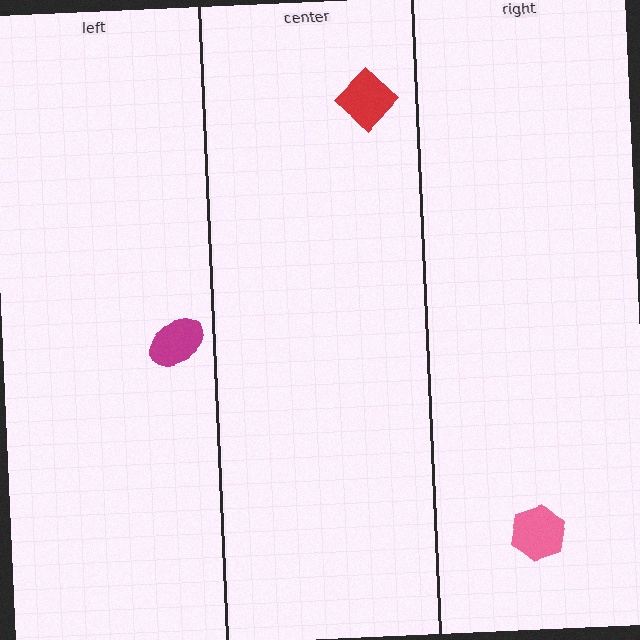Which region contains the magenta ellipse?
The left region.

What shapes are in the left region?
The magenta ellipse.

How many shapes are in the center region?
1.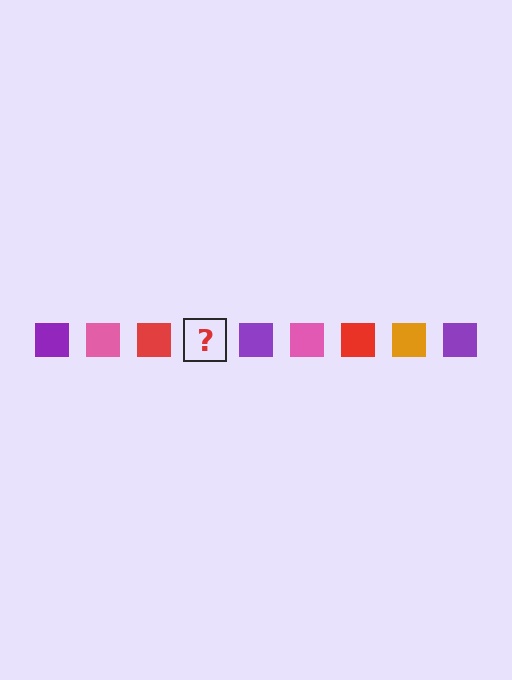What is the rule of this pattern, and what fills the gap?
The rule is that the pattern cycles through purple, pink, red, orange squares. The gap should be filled with an orange square.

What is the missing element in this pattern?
The missing element is an orange square.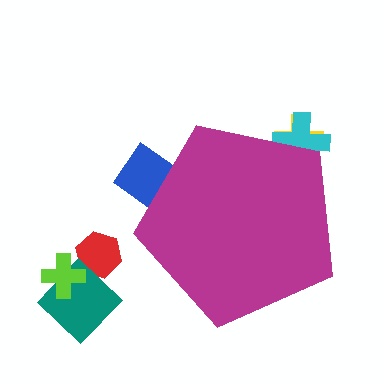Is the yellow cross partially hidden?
Yes, the yellow cross is partially hidden behind the magenta pentagon.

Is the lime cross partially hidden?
No, the lime cross is fully visible.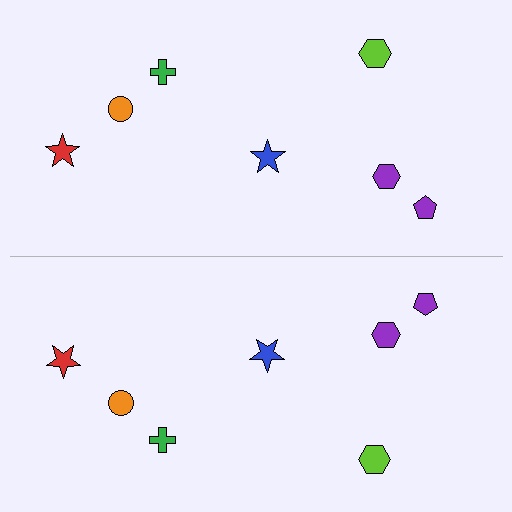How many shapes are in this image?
There are 14 shapes in this image.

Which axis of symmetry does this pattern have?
The pattern has a horizontal axis of symmetry running through the center of the image.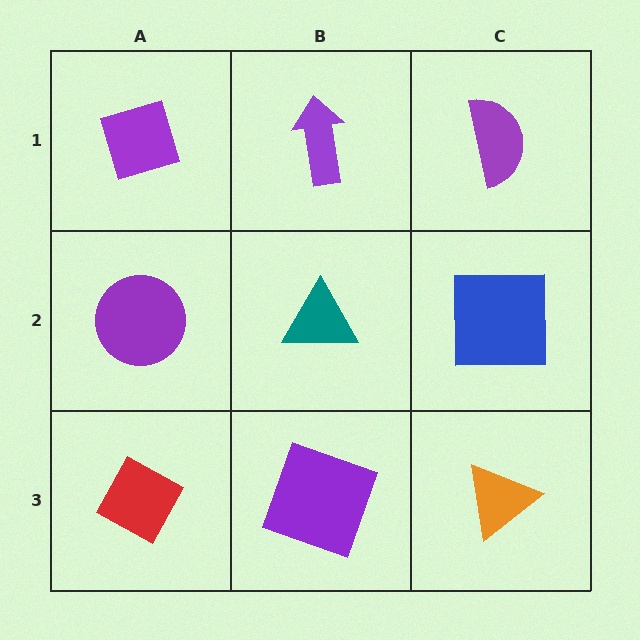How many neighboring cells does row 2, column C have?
3.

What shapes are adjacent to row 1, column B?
A teal triangle (row 2, column B), a purple diamond (row 1, column A), a purple semicircle (row 1, column C).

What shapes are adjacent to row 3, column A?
A purple circle (row 2, column A), a purple square (row 3, column B).